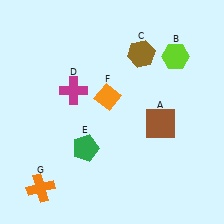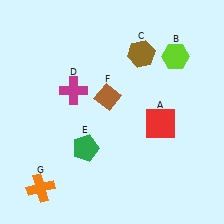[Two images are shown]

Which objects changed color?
A changed from brown to red. F changed from orange to brown.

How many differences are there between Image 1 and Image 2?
There are 2 differences between the two images.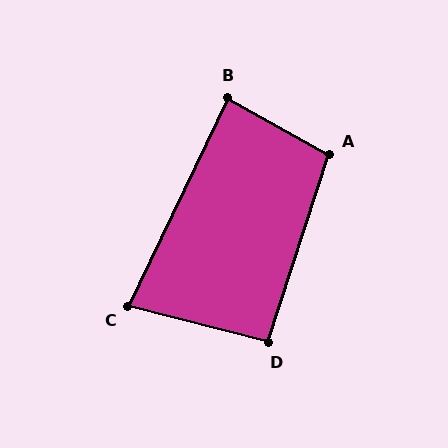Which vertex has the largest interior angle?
A, at approximately 101 degrees.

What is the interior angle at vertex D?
Approximately 94 degrees (approximately right).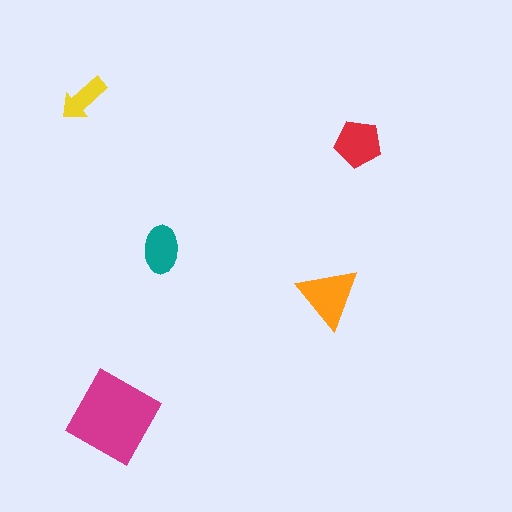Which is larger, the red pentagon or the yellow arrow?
The red pentagon.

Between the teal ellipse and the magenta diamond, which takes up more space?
The magenta diamond.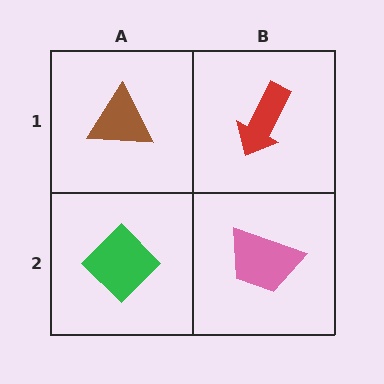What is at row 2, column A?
A green diamond.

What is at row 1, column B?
A red arrow.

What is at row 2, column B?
A pink trapezoid.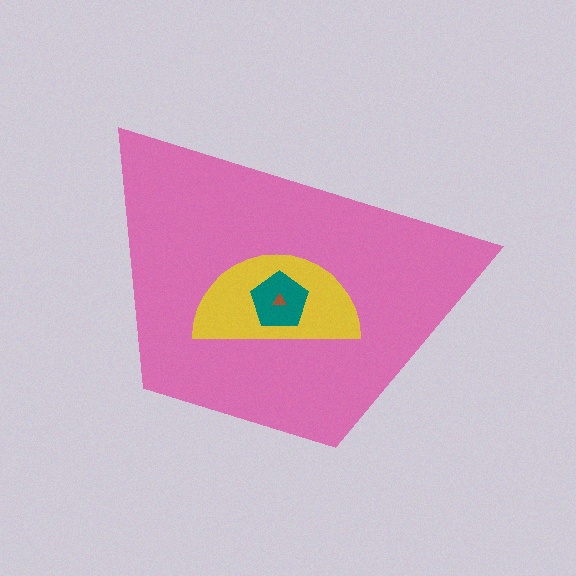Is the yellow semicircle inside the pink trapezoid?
Yes.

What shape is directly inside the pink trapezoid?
The yellow semicircle.